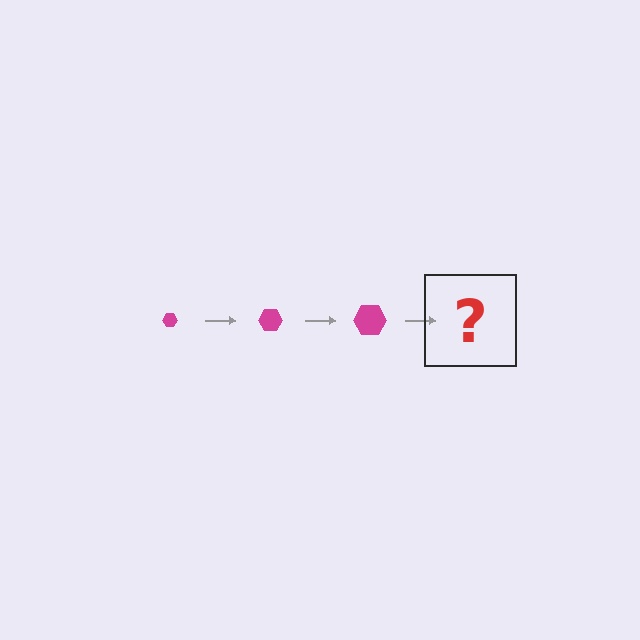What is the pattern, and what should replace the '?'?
The pattern is that the hexagon gets progressively larger each step. The '?' should be a magenta hexagon, larger than the previous one.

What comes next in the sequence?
The next element should be a magenta hexagon, larger than the previous one.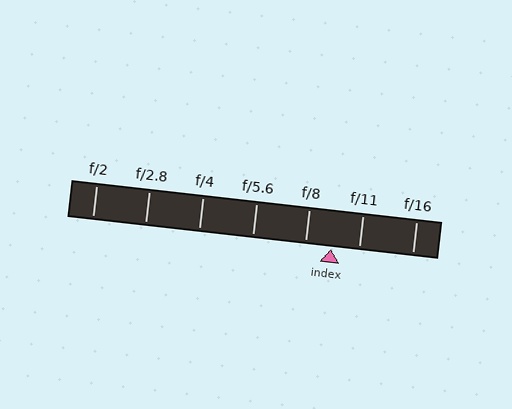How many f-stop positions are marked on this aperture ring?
There are 7 f-stop positions marked.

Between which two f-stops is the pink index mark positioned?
The index mark is between f/8 and f/11.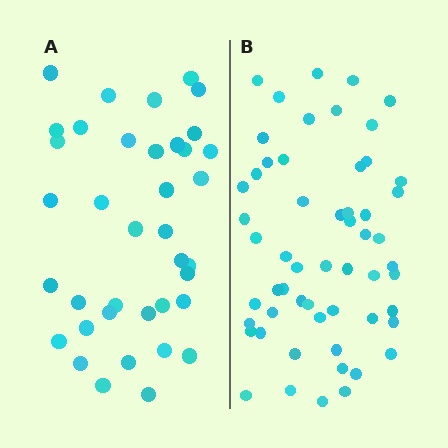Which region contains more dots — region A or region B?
Region B (the right region) has more dots.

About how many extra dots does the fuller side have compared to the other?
Region B has approximately 20 more dots than region A.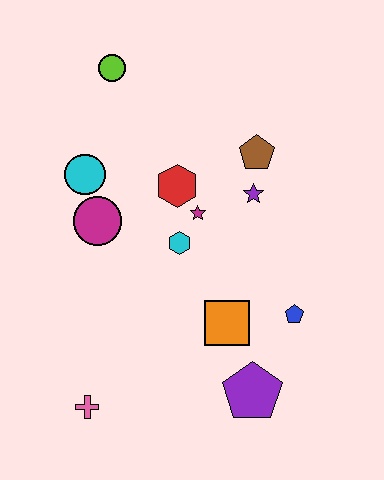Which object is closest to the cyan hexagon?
The magenta star is closest to the cyan hexagon.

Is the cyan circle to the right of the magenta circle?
No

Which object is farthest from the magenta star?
The pink cross is farthest from the magenta star.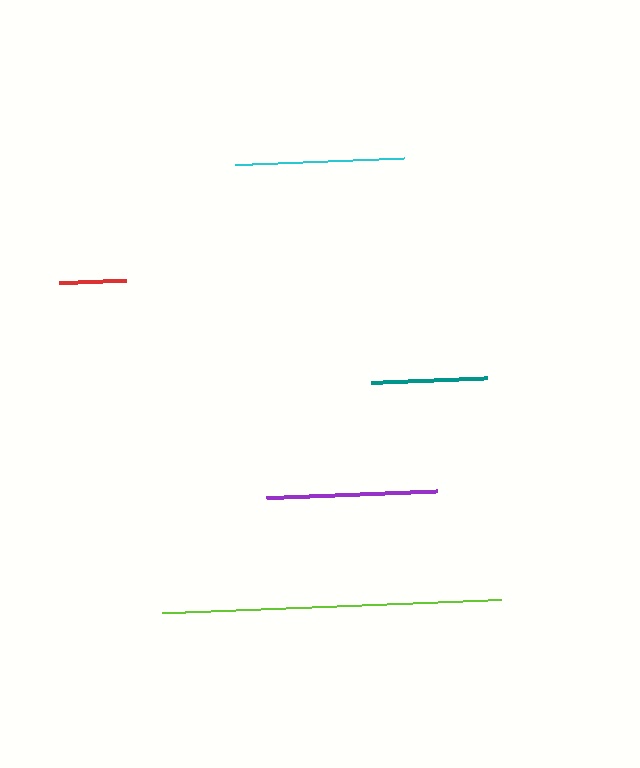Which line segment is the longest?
The lime line is the longest at approximately 339 pixels.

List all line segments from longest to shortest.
From longest to shortest: lime, purple, cyan, teal, red.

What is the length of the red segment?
The red segment is approximately 67 pixels long.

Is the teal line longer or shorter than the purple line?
The purple line is longer than the teal line.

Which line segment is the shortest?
The red line is the shortest at approximately 67 pixels.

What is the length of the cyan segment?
The cyan segment is approximately 169 pixels long.